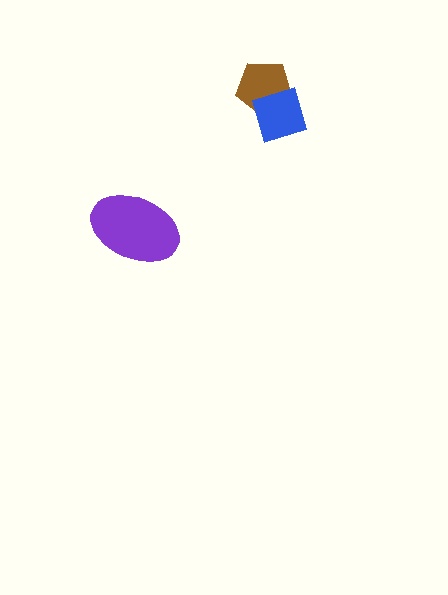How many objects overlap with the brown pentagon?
1 object overlaps with the brown pentagon.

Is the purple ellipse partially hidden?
No, no other shape covers it.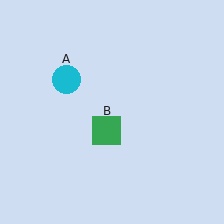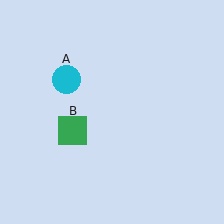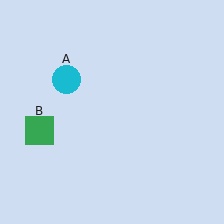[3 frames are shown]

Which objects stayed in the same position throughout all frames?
Cyan circle (object A) remained stationary.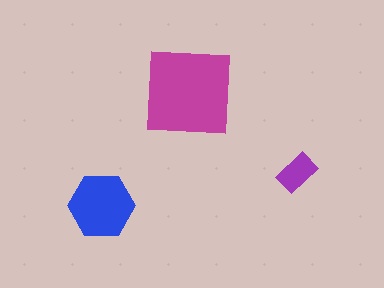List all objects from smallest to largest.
The purple rectangle, the blue hexagon, the magenta square.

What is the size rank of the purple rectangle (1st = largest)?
3rd.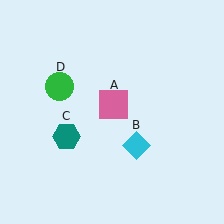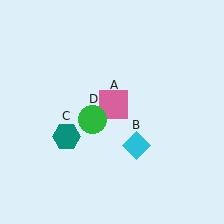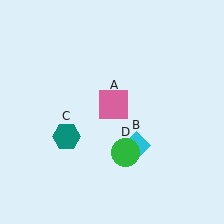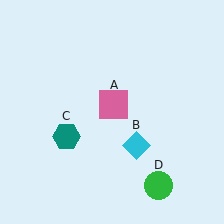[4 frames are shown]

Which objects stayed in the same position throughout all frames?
Pink square (object A) and cyan diamond (object B) and teal hexagon (object C) remained stationary.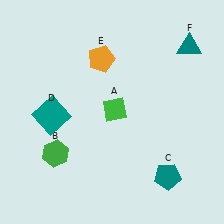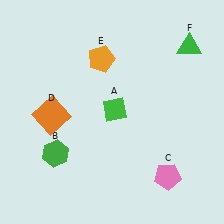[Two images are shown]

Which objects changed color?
C changed from teal to pink. D changed from teal to orange. F changed from teal to green.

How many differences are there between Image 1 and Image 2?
There are 3 differences between the two images.